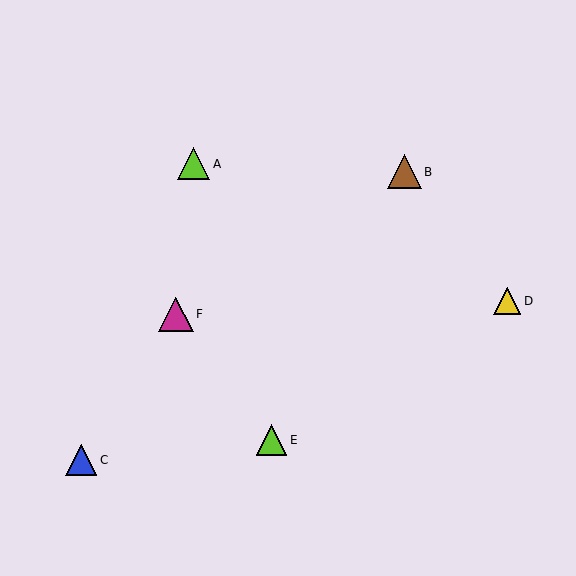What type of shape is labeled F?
Shape F is a magenta triangle.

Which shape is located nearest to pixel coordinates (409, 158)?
The brown triangle (labeled B) at (405, 172) is nearest to that location.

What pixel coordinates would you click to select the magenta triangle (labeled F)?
Click at (176, 315) to select the magenta triangle F.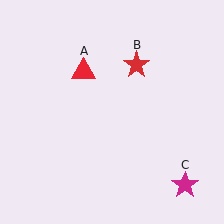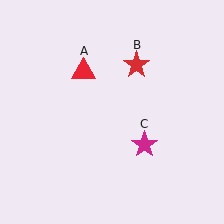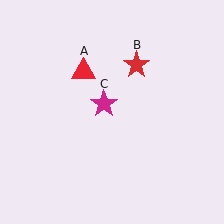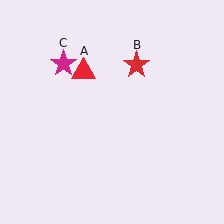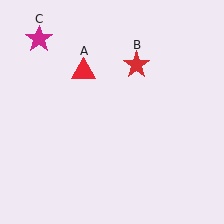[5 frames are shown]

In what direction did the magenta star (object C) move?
The magenta star (object C) moved up and to the left.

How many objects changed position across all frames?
1 object changed position: magenta star (object C).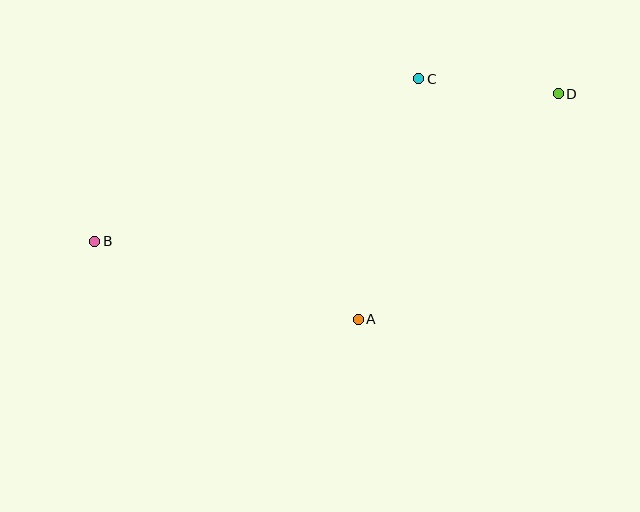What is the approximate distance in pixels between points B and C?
The distance between B and C is approximately 363 pixels.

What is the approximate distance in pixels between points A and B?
The distance between A and B is approximately 275 pixels.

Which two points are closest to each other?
Points C and D are closest to each other.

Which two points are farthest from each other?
Points B and D are farthest from each other.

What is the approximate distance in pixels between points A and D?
The distance between A and D is approximately 301 pixels.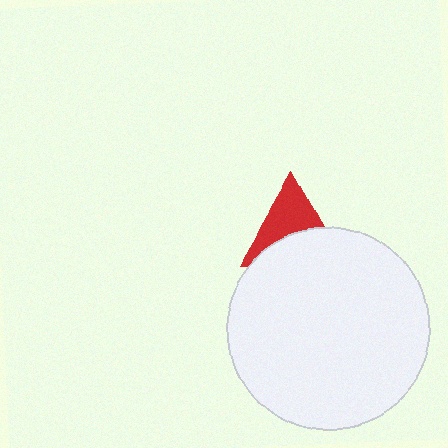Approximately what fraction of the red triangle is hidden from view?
Roughly 47% of the red triangle is hidden behind the white circle.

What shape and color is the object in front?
The object in front is a white circle.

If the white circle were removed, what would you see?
You would see the complete red triangle.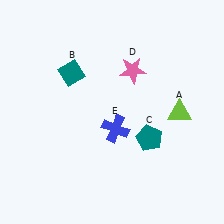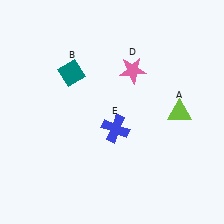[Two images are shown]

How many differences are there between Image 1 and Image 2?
There is 1 difference between the two images.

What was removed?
The teal pentagon (C) was removed in Image 2.